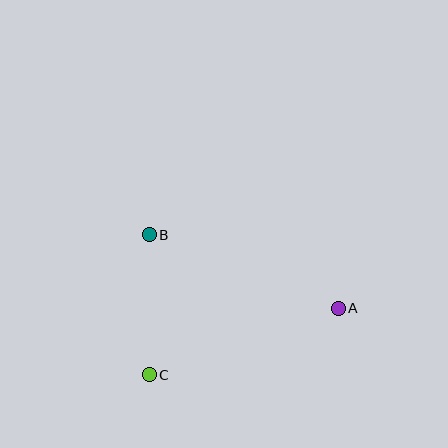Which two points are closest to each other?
Points B and C are closest to each other.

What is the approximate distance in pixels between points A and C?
The distance between A and C is approximately 200 pixels.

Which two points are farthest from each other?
Points A and B are farthest from each other.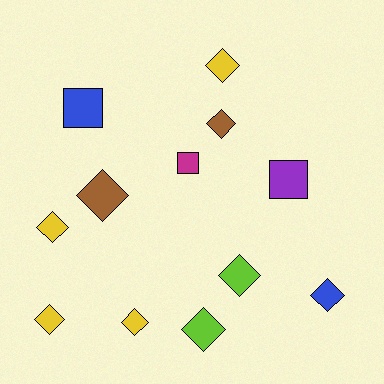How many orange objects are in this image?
There are no orange objects.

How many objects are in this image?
There are 12 objects.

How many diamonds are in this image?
There are 9 diamonds.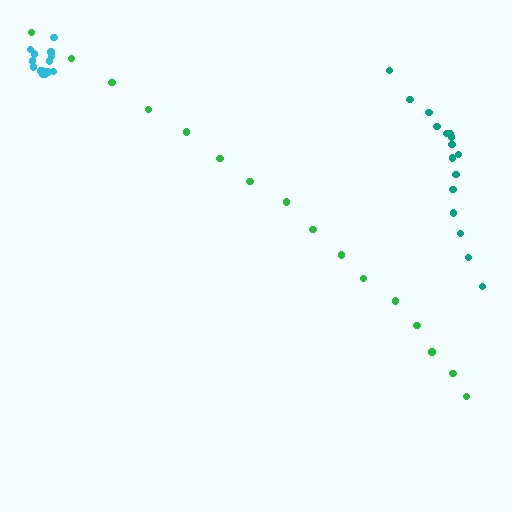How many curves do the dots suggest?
There are 3 distinct paths.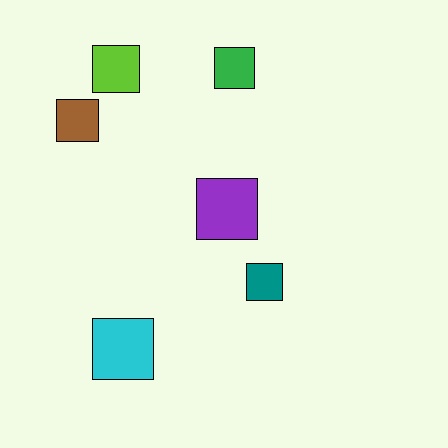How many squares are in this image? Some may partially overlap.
There are 6 squares.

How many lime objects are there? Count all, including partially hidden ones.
There is 1 lime object.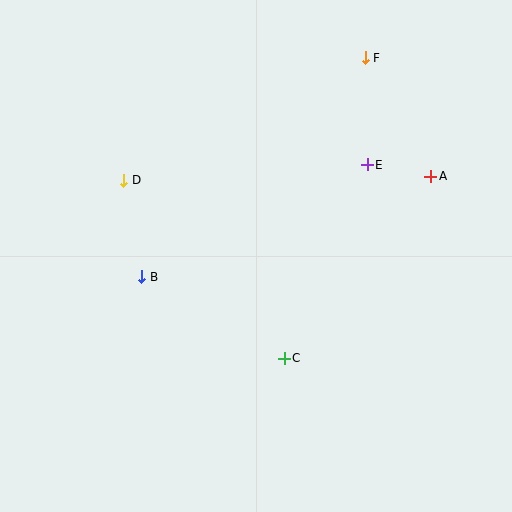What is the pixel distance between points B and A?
The distance between B and A is 306 pixels.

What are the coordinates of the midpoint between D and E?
The midpoint between D and E is at (246, 173).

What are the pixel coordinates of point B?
Point B is at (142, 277).